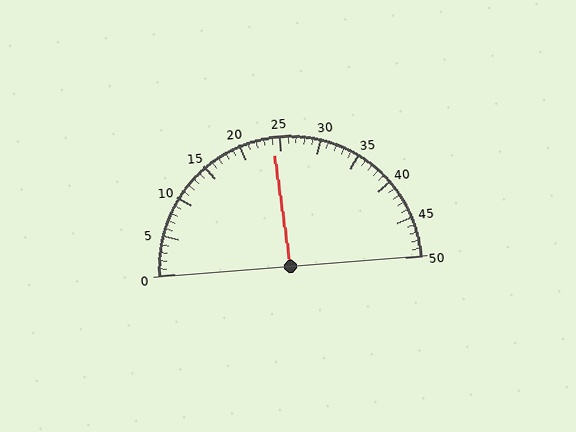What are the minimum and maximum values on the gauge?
The gauge ranges from 0 to 50.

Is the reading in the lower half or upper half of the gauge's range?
The reading is in the lower half of the range (0 to 50).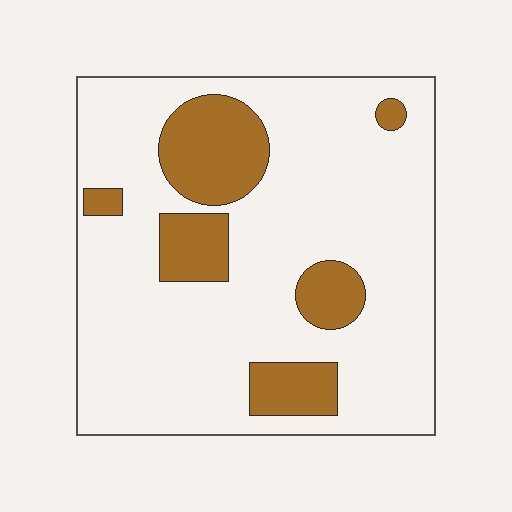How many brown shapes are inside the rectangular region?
6.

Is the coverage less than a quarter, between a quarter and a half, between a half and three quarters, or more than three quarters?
Less than a quarter.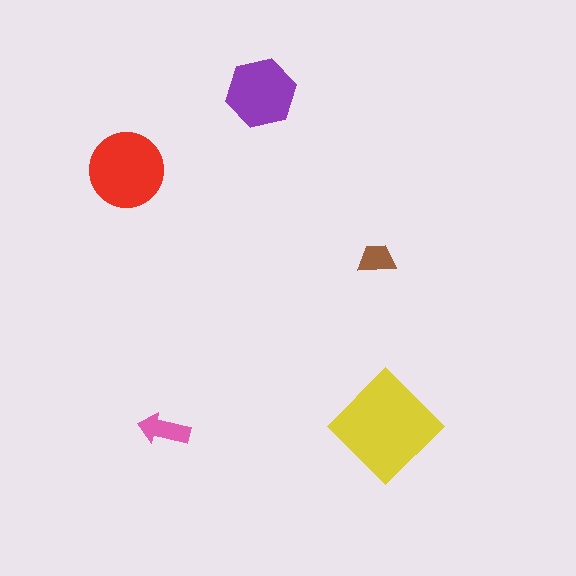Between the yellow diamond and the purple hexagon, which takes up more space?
The yellow diamond.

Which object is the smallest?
The brown trapezoid.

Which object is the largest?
The yellow diamond.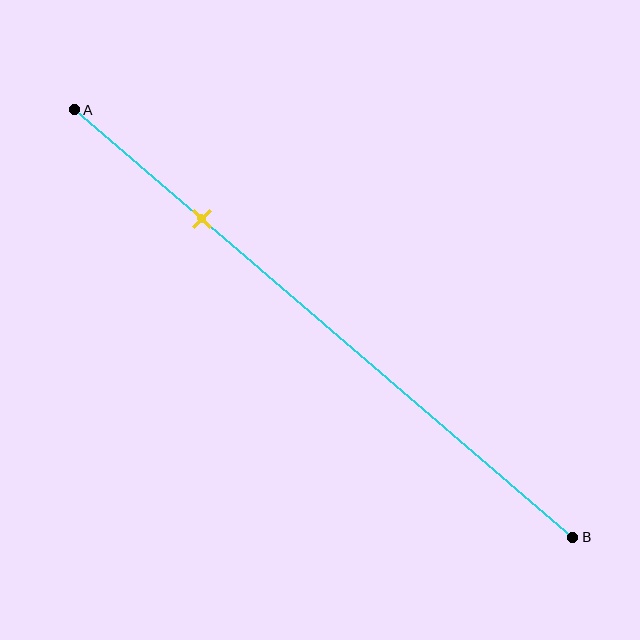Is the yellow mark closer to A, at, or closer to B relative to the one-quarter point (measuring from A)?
The yellow mark is approximately at the one-quarter point of segment AB.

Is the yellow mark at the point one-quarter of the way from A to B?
Yes, the mark is approximately at the one-quarter point.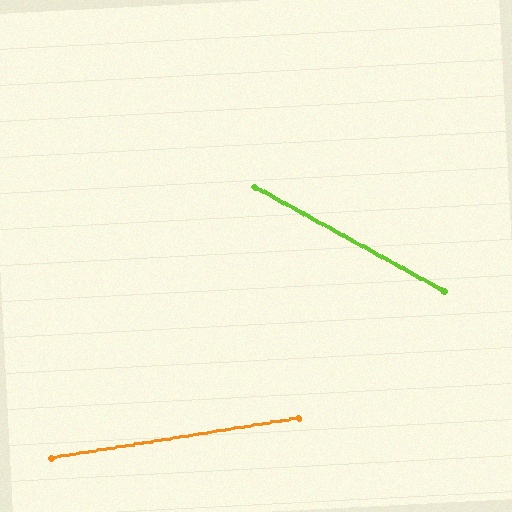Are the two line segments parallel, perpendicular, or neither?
Neither parallel nor perpendicular — they differ by about 38°.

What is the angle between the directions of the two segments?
Approximately 38 degrees.